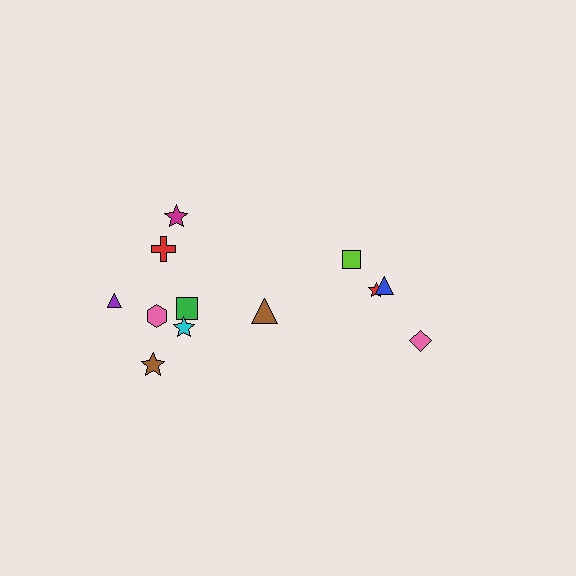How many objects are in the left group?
There are 8 objects.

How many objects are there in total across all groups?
There are 12 objects.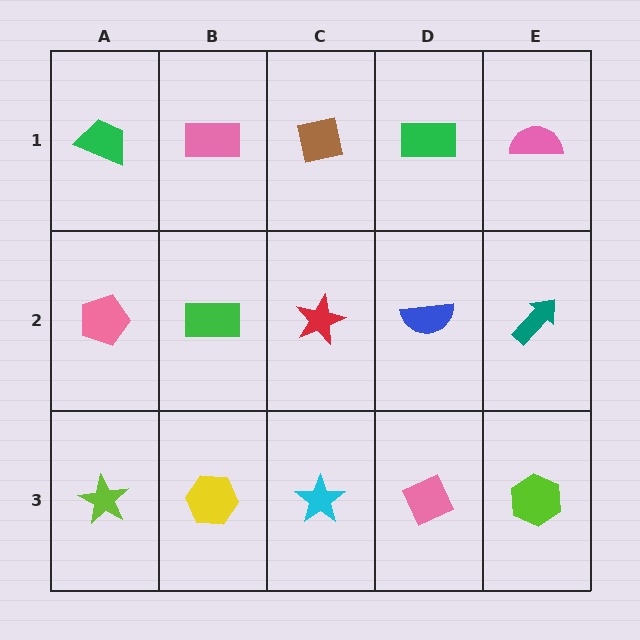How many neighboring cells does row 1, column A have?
2.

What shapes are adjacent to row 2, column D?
A green rectangle (row 1, column D), a pink diamond (row 3, column D), a red star (row 2, column C), a teal arrow (row 2, column E).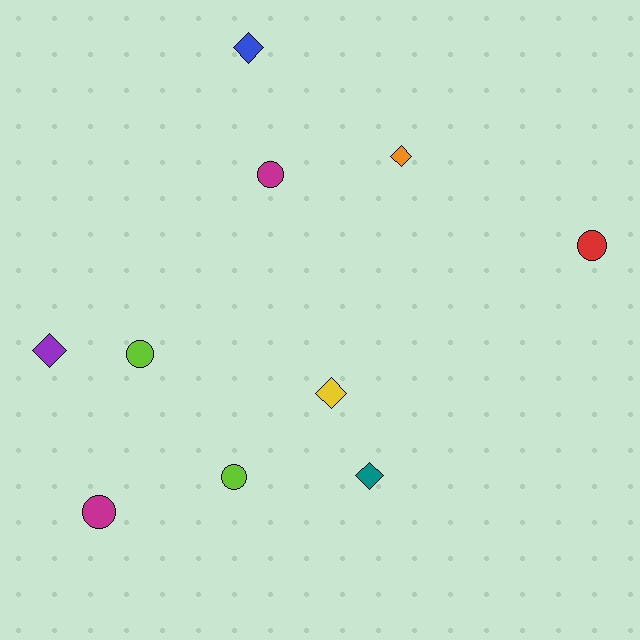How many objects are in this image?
There are 10 objects.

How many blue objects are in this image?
There is 1 blue object.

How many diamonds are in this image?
There are 5 diamonds.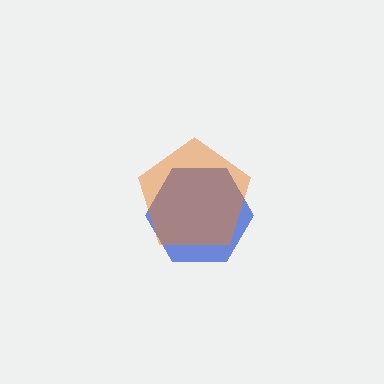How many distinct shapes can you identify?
There are 2 distinct shapes: a blue hexagon, an orange pentagon.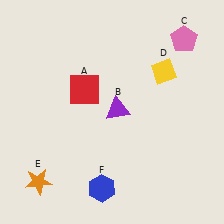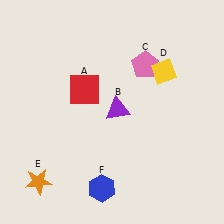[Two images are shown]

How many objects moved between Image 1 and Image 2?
1 object moved between the two images.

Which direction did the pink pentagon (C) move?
The pink pentagon (C) moved left.